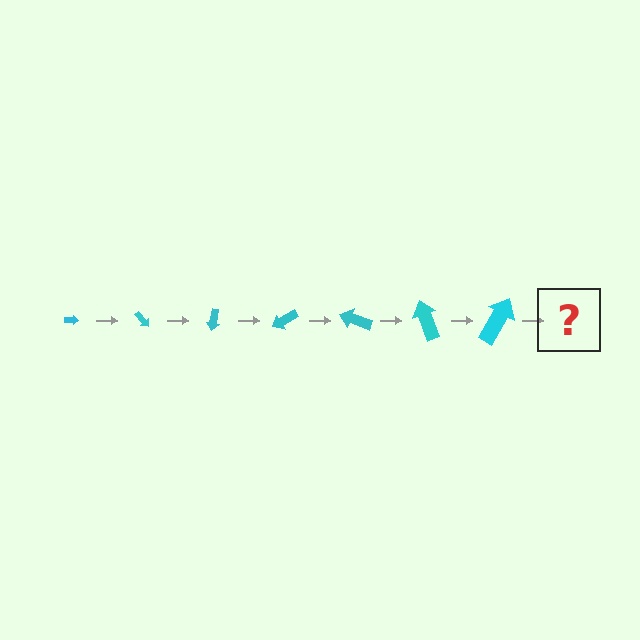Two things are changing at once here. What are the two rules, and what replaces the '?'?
The two rules are that the arrow grows larger each step and it rotates 50 degrees each step. The '?' should be an arrow, larger than the previous one and rotated 350 degrees from the start.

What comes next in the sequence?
The next element should be an arrow, larger than the previous one and rotated 350 degrees from the start.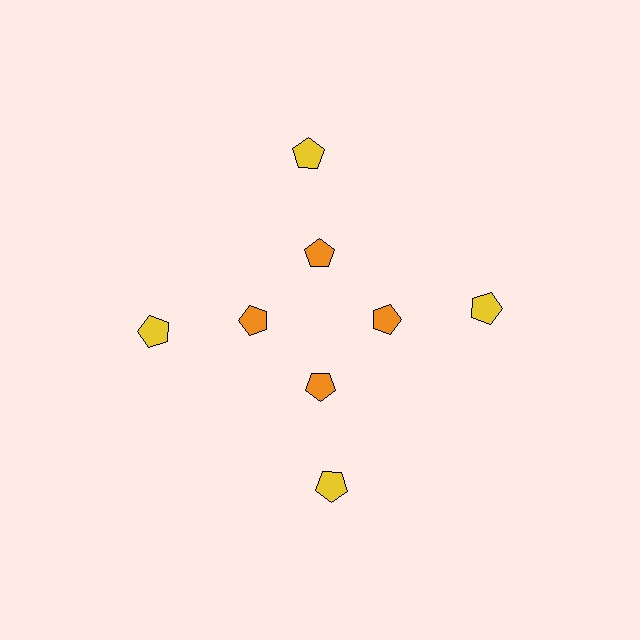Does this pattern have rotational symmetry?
Yes, this pattern has 4-fold rotational symmetry. It looks the same after rotating 90 degrees around the center.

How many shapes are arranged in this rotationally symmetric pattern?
There are 8 shapes, arranged in 4 groups of 2.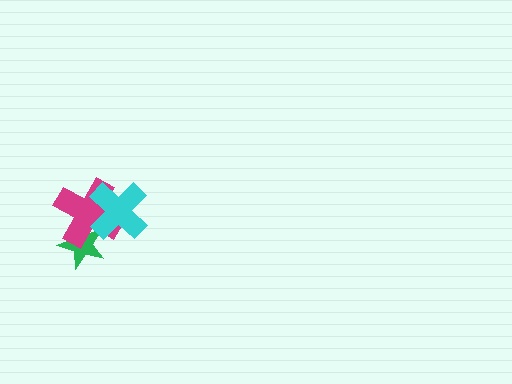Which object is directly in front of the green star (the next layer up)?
The magenta cross is directly in front of the green star.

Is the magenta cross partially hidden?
Yes, it is partially covered by another shape.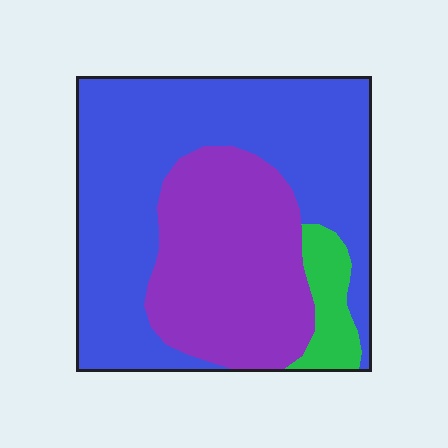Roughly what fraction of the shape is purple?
Purple covers around 35% of the shape.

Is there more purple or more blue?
Blue.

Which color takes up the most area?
Blue, at roughly 60%.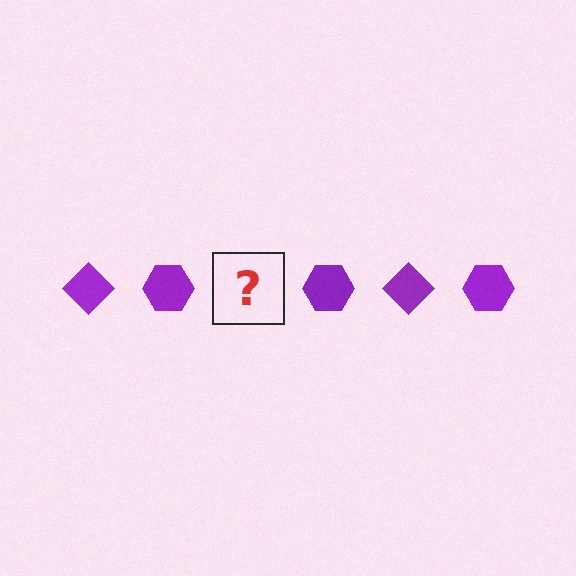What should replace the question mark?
The question mark should be replaced with a purple diamond.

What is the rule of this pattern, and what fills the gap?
The rule is that the pattern cycles through diamond, hexagon shapes in purple. The gap should be filled with a purple diamond.